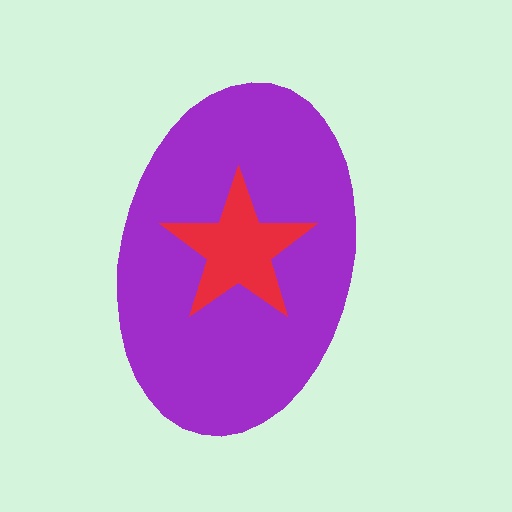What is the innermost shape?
The red star.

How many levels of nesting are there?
2.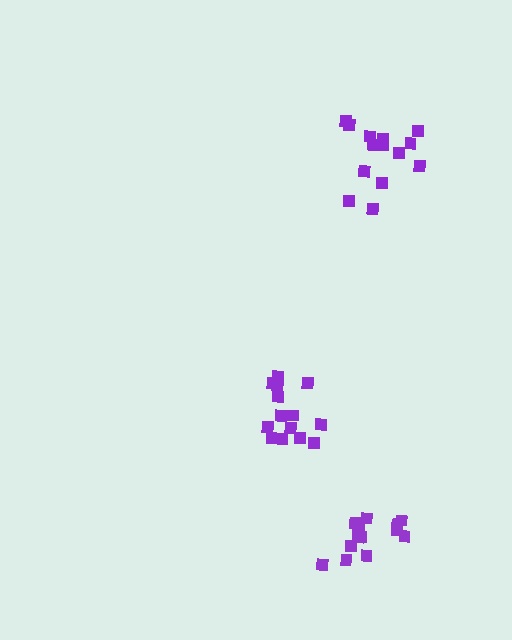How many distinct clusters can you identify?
There are 3 distinct clusters.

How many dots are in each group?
Group 1: 15 dots, Group 2: 14 dots, Group 3: 15 dots (44 total).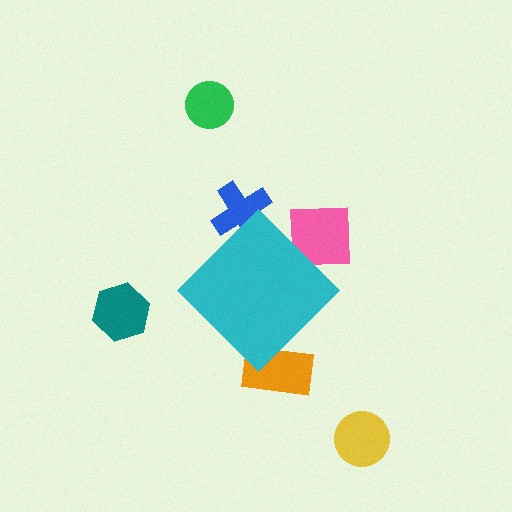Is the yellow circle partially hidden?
No, the yellow circle is fully visible.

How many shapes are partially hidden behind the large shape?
3 shapes are partially hidden.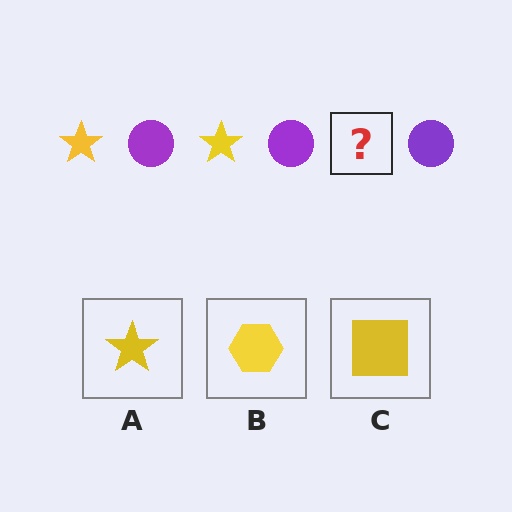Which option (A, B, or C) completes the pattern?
A.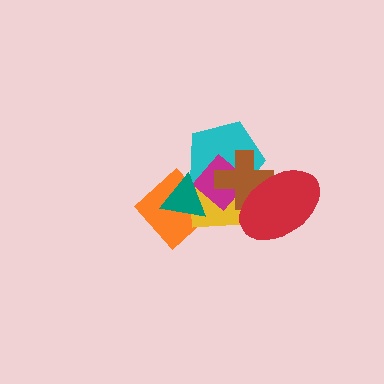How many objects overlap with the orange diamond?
2 objects overlap with the orange diamond.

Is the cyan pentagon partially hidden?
Yes, it is partially covered by another shape.